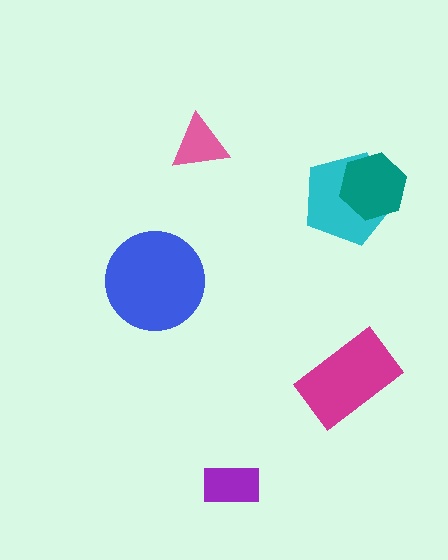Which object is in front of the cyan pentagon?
The teal hexagon is in front of the cyan pentagon.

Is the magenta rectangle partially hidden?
No, no other shape covers it.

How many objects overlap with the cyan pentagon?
1 object overlaps with the cyan pentagon.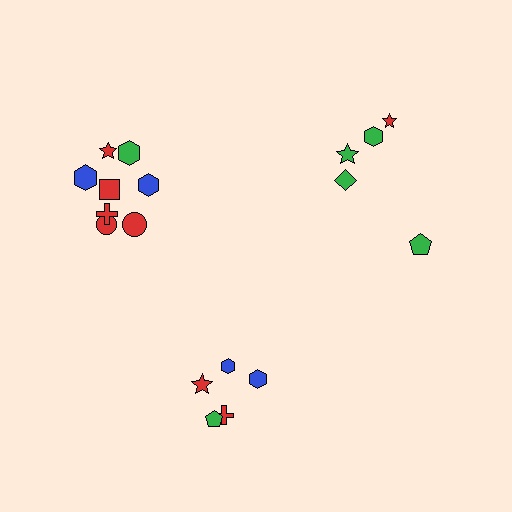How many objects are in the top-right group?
There are 5 objects.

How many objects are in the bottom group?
There are 5 objects.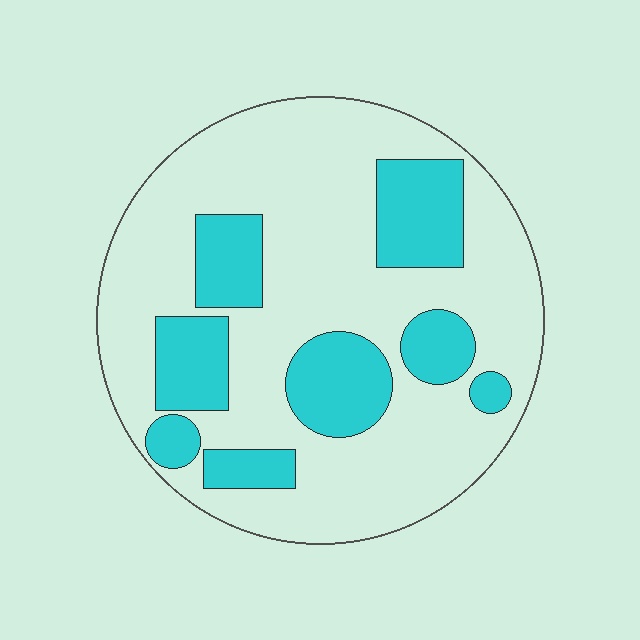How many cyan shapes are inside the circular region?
8.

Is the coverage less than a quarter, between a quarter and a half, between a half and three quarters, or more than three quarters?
Between a quarter and a half.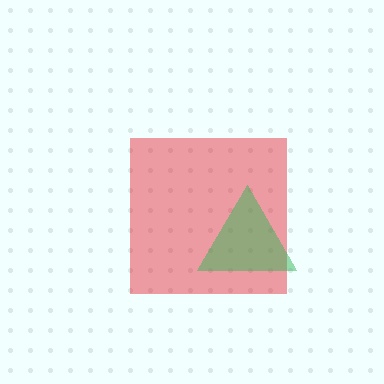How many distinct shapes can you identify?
There are 2 distinct shapes: a red square, a green triangle.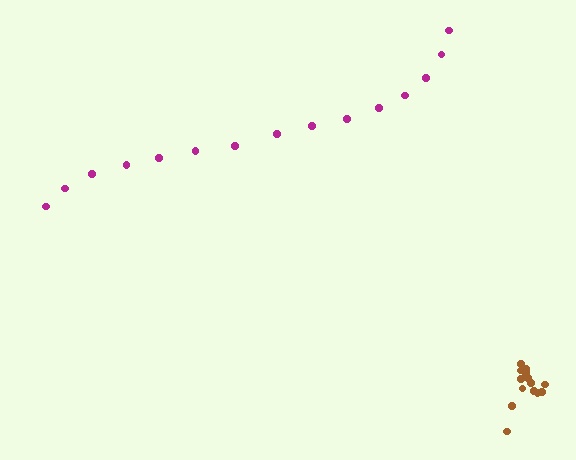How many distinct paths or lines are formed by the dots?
There are 2 distinct paths.